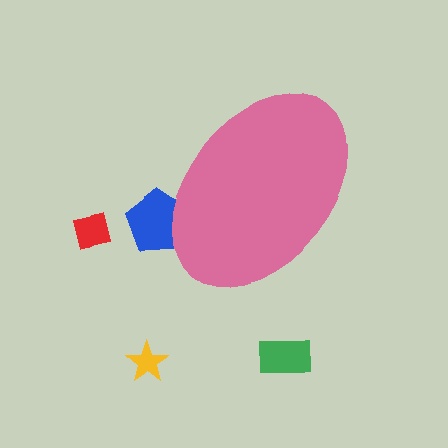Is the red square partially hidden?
No, the red square is fully visible.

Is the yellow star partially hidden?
No, the yellow star is fully visible.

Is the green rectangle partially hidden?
No, the green rectangle is fully visible.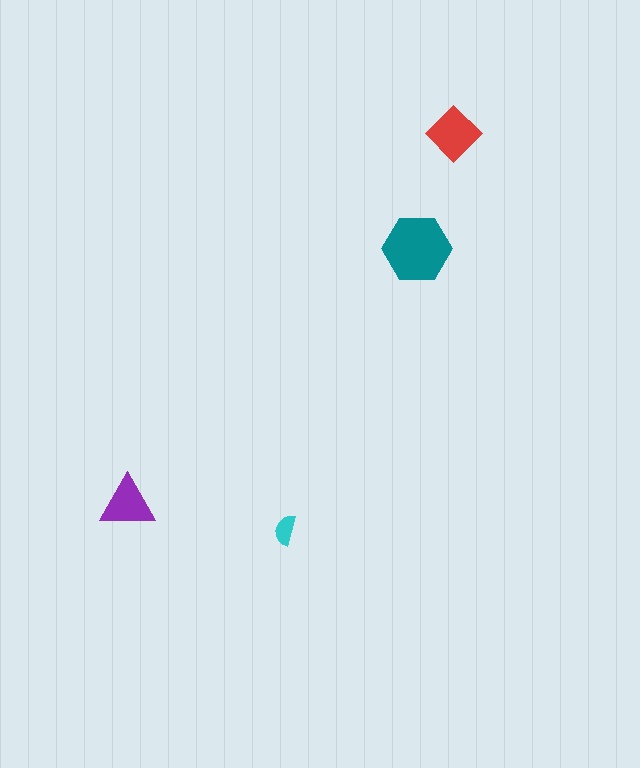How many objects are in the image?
There are 4 objects in the image.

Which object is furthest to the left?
The purple triangle is leftmost.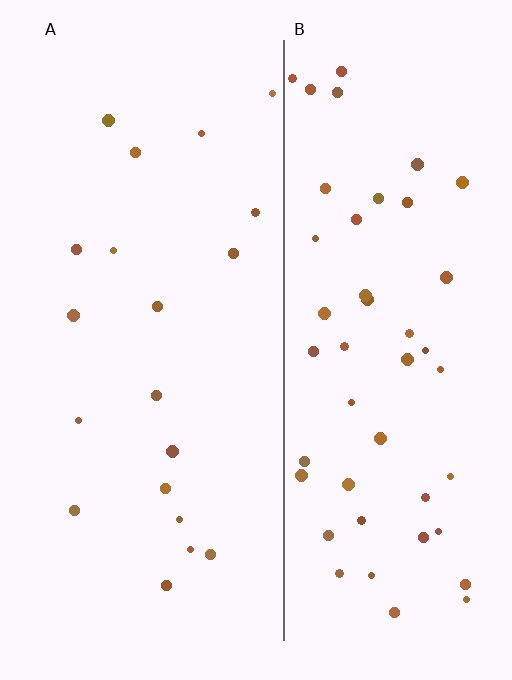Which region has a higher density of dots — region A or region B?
B (the right).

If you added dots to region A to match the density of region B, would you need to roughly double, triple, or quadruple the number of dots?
Approximately triple.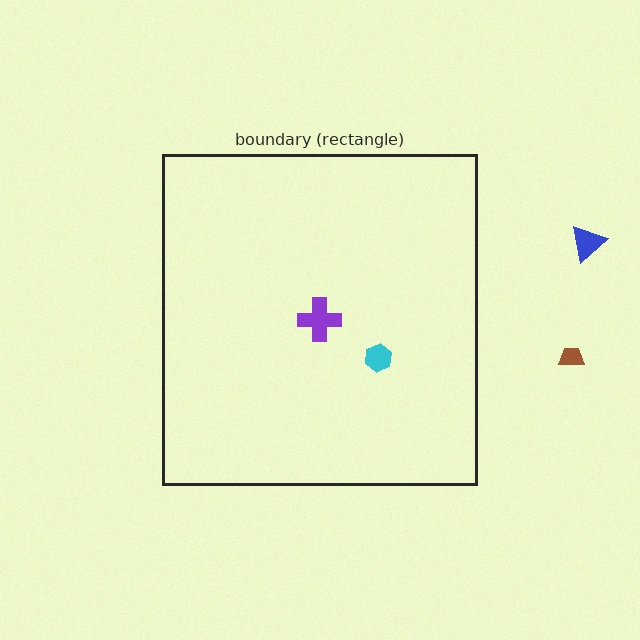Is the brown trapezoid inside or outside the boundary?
Outside.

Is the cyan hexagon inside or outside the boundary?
Inside.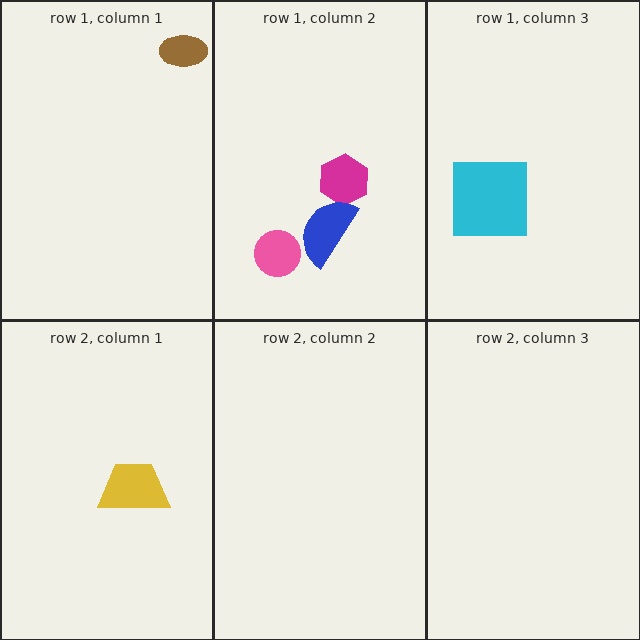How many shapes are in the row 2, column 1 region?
1.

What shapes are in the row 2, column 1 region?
The yellow trapezoid.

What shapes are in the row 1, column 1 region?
The brown ellipse.